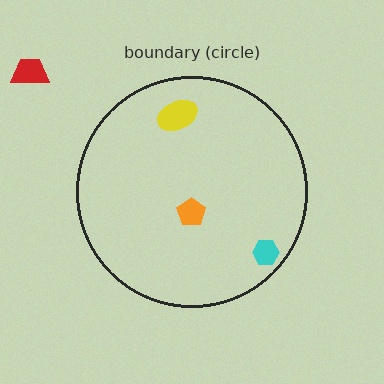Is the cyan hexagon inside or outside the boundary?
Inside.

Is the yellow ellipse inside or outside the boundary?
Inside.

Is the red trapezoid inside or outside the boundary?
Outside.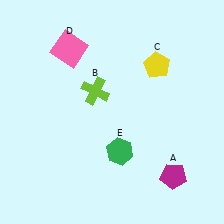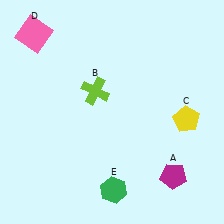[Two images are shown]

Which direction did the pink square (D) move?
The pink square (D) moved left.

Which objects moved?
The objects that moved are: the yellow pentagon (C), the pink square (D), the green hexagon (E).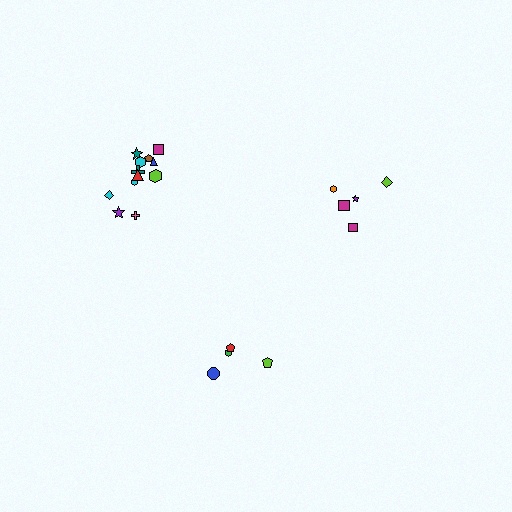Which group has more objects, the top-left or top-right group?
The top-left group.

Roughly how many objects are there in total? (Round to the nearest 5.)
Roughly 20 objects in total.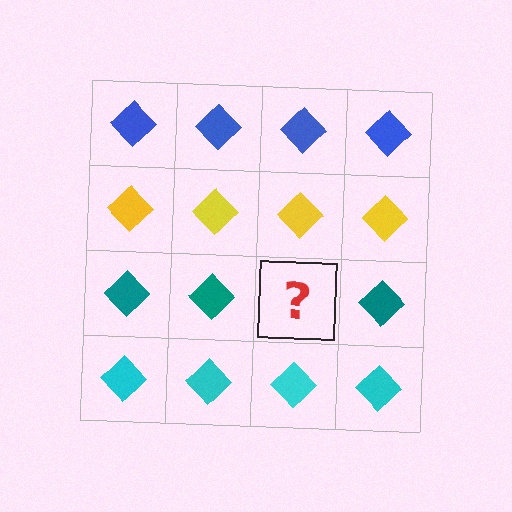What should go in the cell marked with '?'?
The missing cell should contain a teal diamond.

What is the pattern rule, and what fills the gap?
The rule is that each row has a consistent color. The gap should be filled with a teal diamond.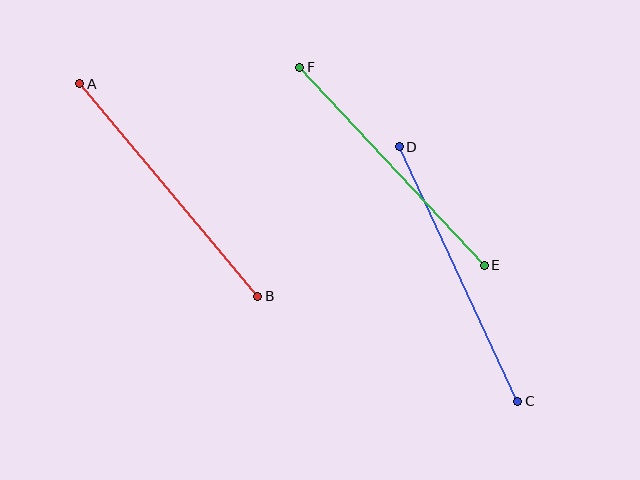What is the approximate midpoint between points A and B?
The midpoint is at approximately (169, 190) pixels.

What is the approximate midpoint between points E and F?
The midpoint is at approximately (392, 166) pixels.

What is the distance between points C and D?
The distance is approximately 281 pixels.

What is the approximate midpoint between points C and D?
The midpoint is at approximately (459, 274) pixels.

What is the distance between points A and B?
The distance is approximately 277 pixels.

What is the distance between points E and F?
The distance is approximately 271 pixels.